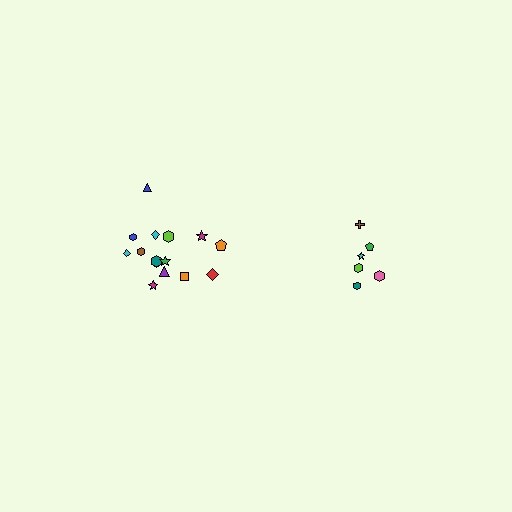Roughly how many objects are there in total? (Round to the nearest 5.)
Roughly 20 objects in total.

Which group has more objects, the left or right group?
The left group.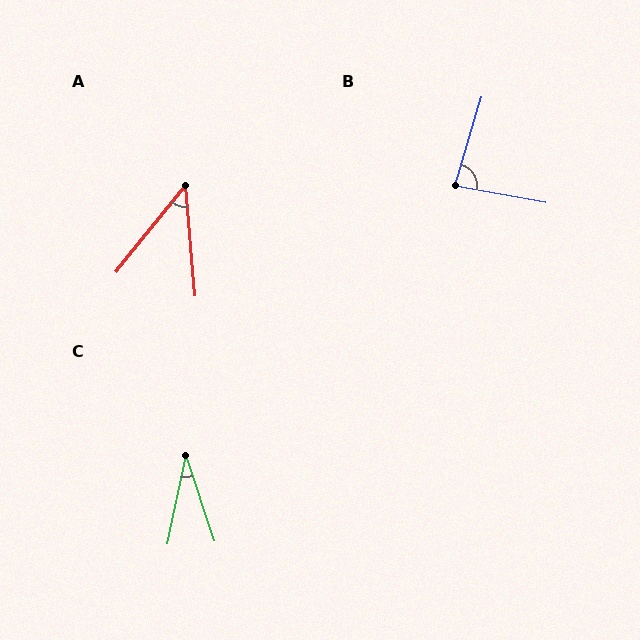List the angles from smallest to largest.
C (30°), A (44°), B (84°).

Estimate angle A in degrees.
Approximately 44 degrees.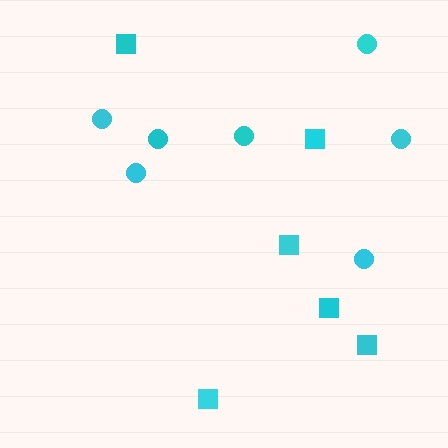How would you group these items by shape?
There are 2 groups: one group of circles (7) and one group of squares (6).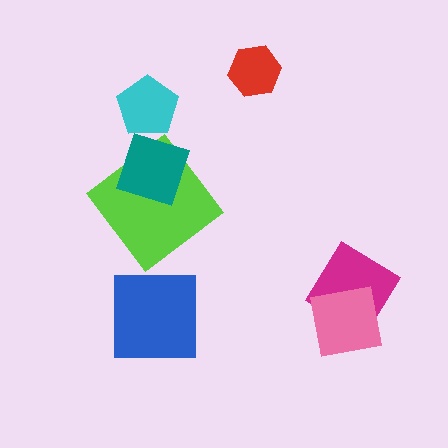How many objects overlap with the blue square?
0 objects overlap with the blue square.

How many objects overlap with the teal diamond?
2 objects overlap with the teal diamond.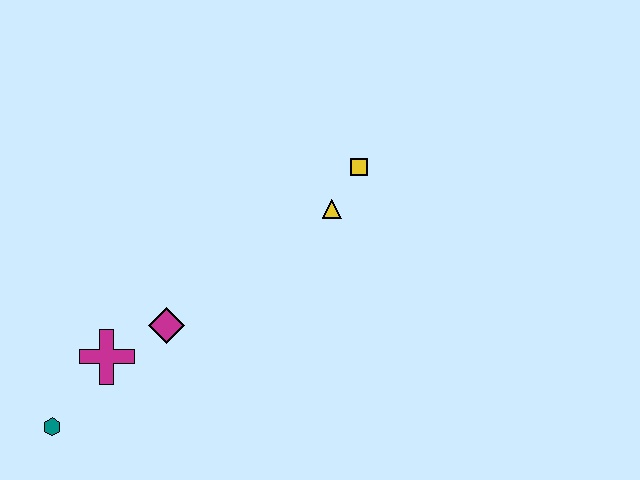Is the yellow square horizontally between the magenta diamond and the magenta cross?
No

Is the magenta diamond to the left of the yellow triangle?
Yes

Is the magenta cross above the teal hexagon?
Yes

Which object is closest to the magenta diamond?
The magenta cross is closest to the magenta diamond.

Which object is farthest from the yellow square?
The teal hexagon is farthest from the yellow square.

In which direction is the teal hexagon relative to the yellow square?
The teal hexagon is to the left of the yellow square.